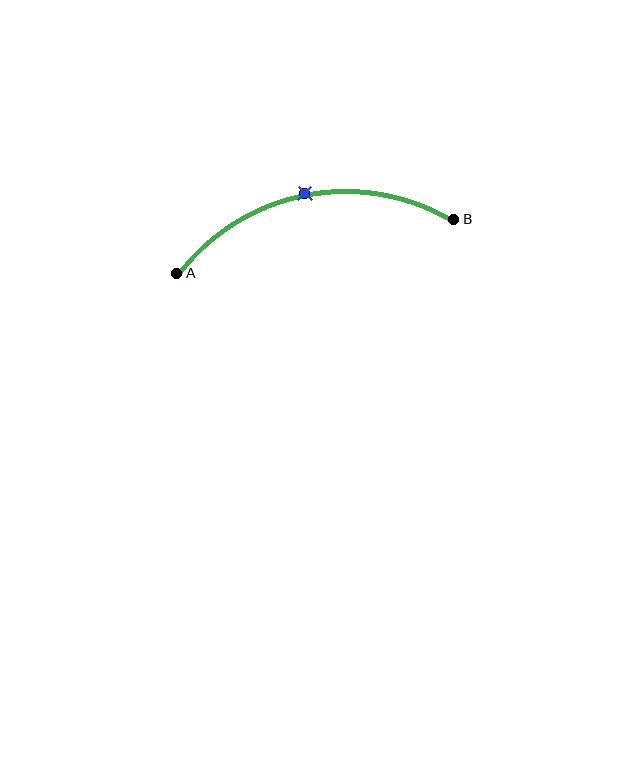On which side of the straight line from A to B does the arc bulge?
The arc bulges above the straight line connecting A and B.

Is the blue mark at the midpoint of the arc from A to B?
Yes. The blue mark lies on the arc at equal arc-length from both A and B — it is the arc midpoint.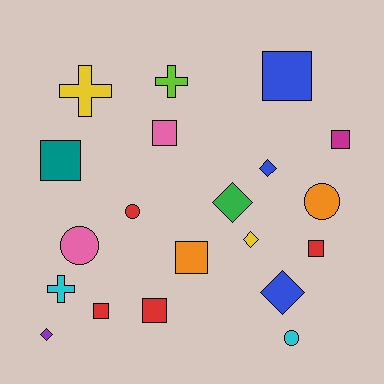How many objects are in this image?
There are 20 objects.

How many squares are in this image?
There are 8 squares.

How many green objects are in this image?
There is 1 green object.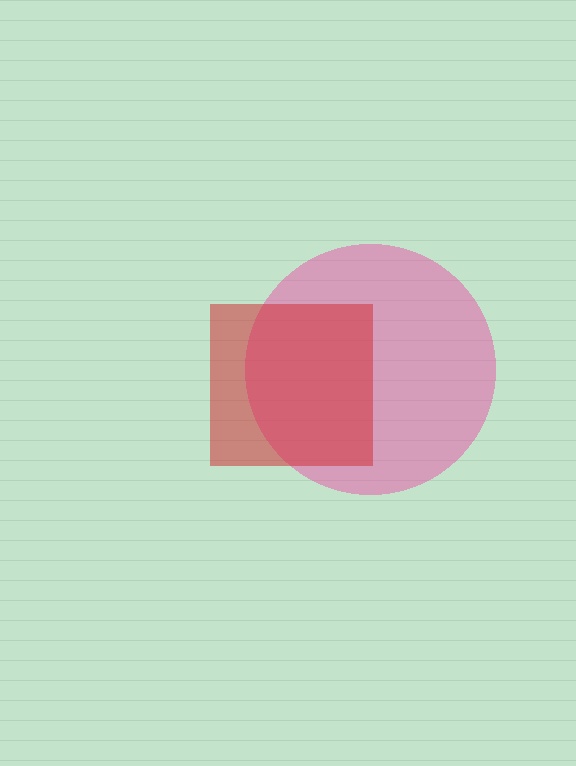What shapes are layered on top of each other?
The layered shapes are: a pink circle, a red square.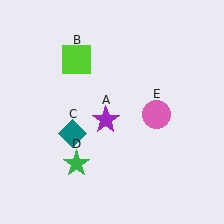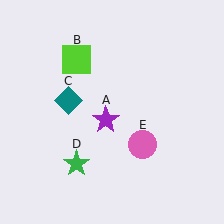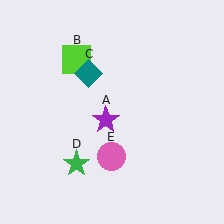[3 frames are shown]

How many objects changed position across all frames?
2 objects changed position: teal diamond (object C), pink circle (object E).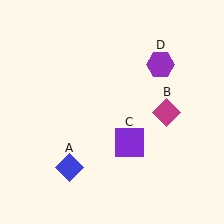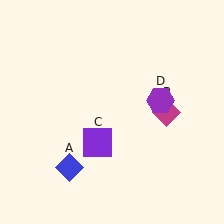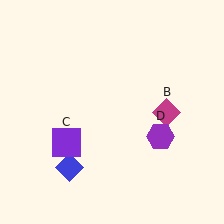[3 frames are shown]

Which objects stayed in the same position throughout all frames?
Blue diamond (object A) and magenta diamond (object B) remained stationary.